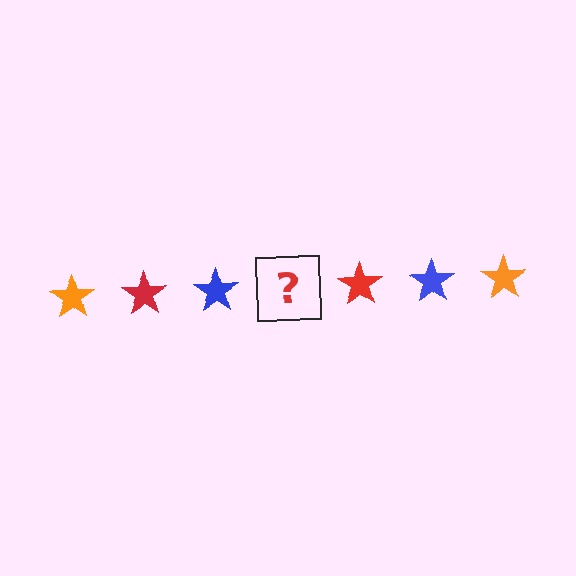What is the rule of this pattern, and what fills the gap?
The rule is that the pattern cycles through orange, red, blue stars. The gap should be filled with an orange star.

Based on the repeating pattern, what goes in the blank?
The blank should be an orange star.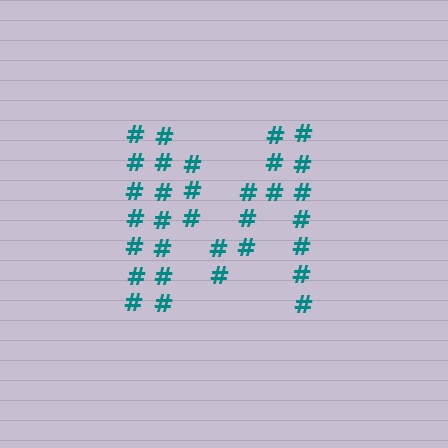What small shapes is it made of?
It is made of small hash symbols.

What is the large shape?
The large shape is the letter M.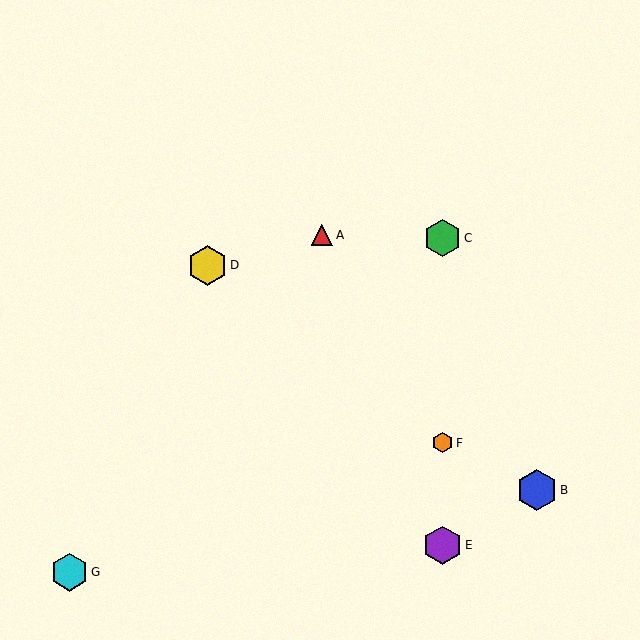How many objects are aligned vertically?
3 objects (C, E, F) are aligned vertically.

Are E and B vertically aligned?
No, E is at x≈442 and B is at x≈537.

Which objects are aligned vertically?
Objects C, E, F are aligned vertically.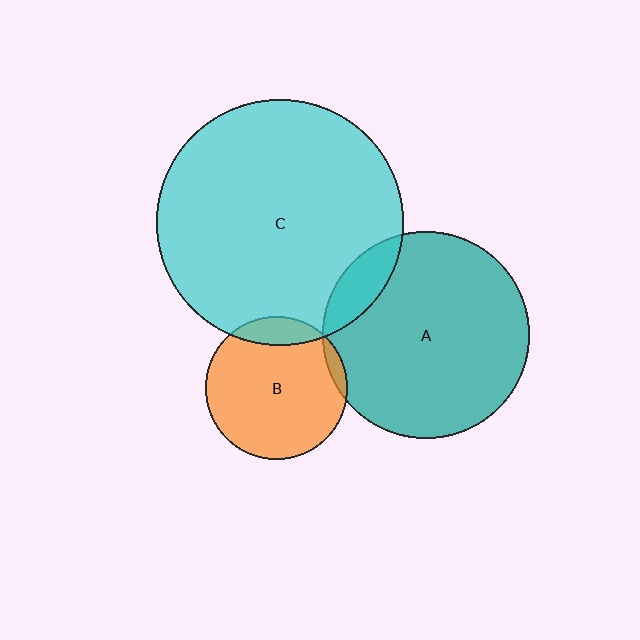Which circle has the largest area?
Circle C (cyan).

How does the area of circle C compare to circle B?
Approximately 3.0 times.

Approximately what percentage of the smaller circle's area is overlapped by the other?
Approximately 10%.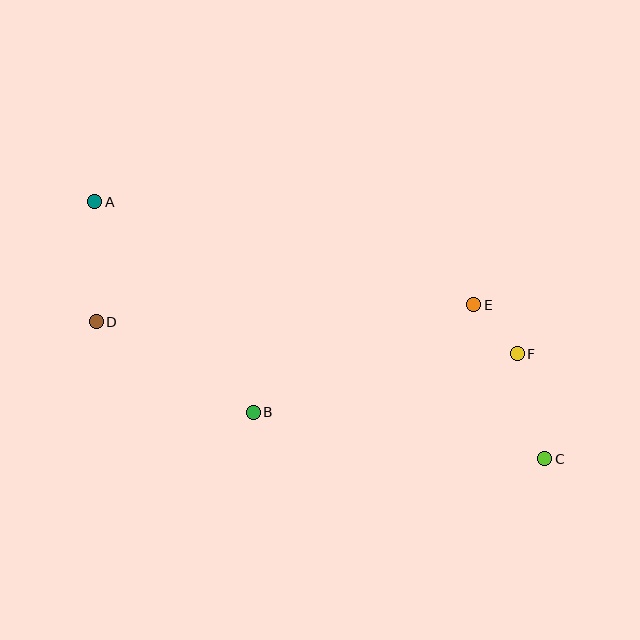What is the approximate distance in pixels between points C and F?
The distance between C and F is approximately 108 pixels.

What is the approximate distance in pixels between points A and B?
The distance between A and B is approximately 264 pixels.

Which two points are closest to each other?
Points E and F are closest to each other.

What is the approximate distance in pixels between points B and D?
The distance between B and D is approximately 181 pixels.